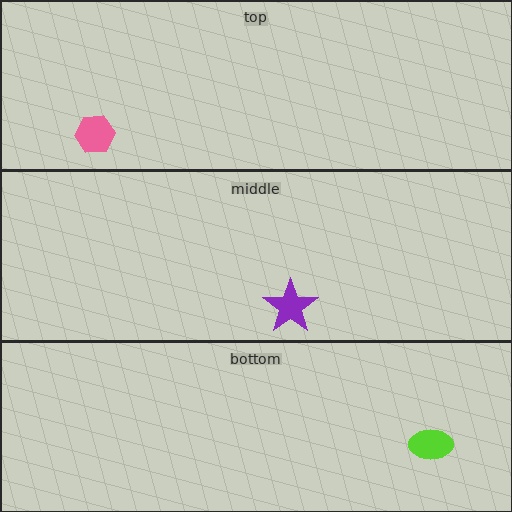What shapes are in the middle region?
The purple star.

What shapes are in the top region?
The pink hexagon.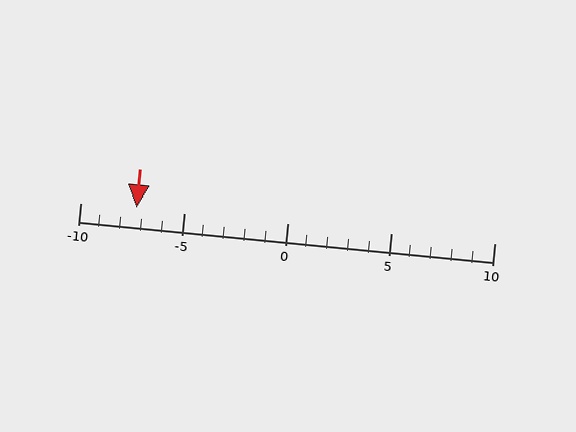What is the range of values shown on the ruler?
The ruler shows values from -10 to 10.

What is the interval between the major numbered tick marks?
The major tick marks are spaced 5 units apart.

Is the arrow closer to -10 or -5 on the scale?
The arrow is closer to -5.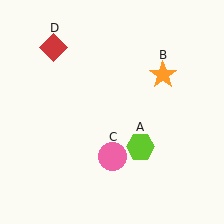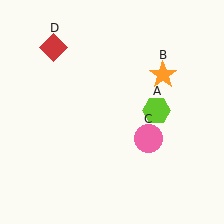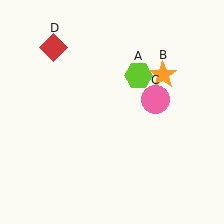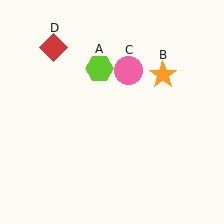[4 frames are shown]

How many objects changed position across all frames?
2 objects changed position: lime hexagon (object A), pink circle (object C).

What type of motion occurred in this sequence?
The lime hexagon (object A), pink circle (object C) rotated counterclockwise around the center of the scene.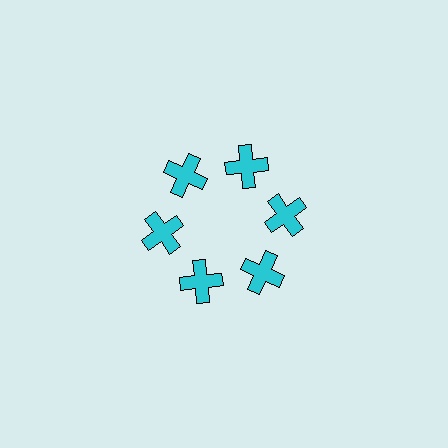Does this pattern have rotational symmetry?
Yes, this pattern has 6-fold rotational symmetry. It looks the same after rotating 60 degrees around the center.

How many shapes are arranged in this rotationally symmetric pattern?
There are 6 shapes, arranged in 6 groups of 1.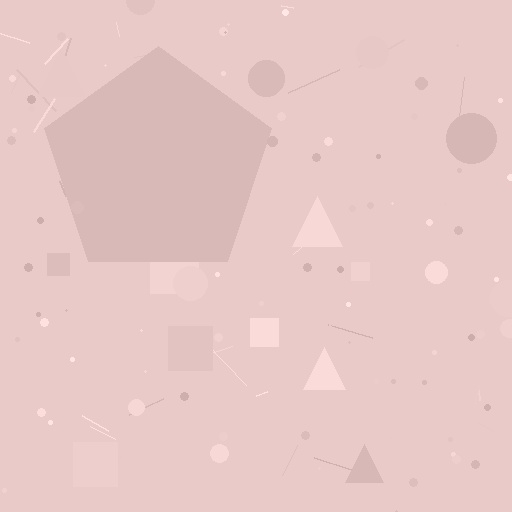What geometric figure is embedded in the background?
A pentagon is embedded in the background.